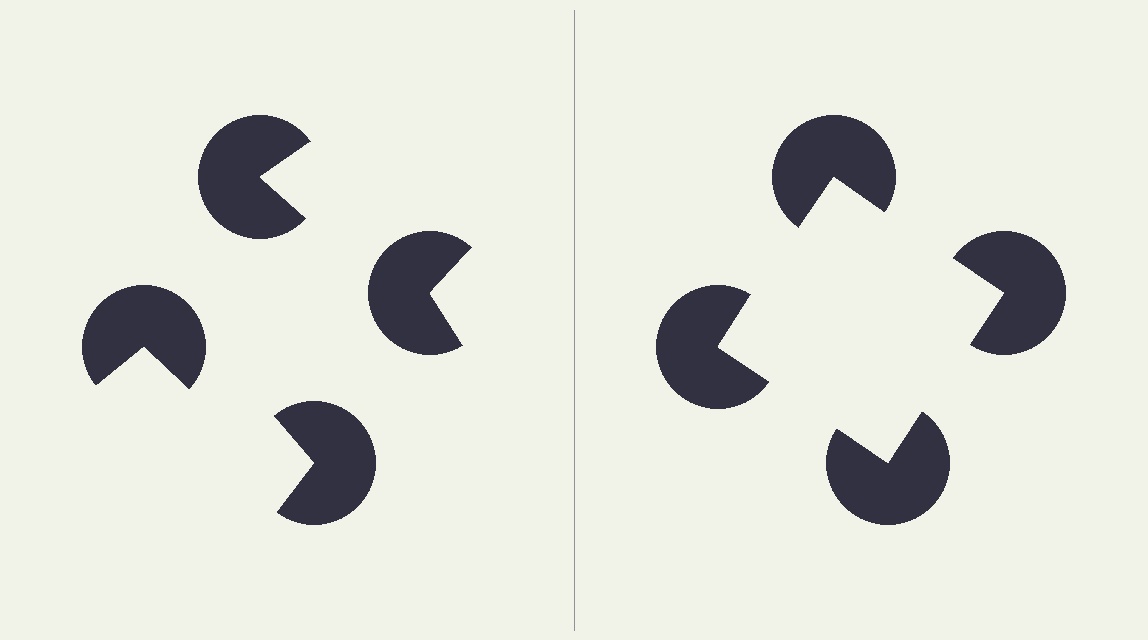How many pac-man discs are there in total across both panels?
8 — 4 on each side.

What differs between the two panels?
The pac-man discs are positioned identically on both sides; only the wedge orientations differ. On the right they align to a square; on the left they are misaligned.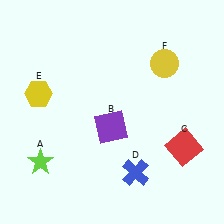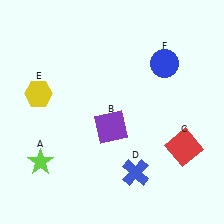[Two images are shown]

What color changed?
The circle (F) changed from yellow in Image 1 to blue in Image 2.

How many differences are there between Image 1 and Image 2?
There is 1 difference between the two images.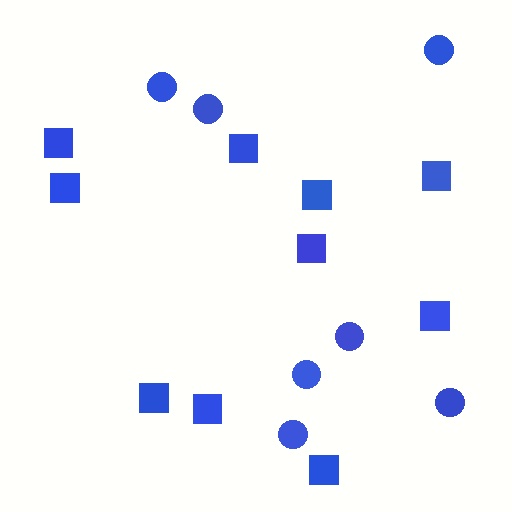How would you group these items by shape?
There are 2 groups: one group of circles (7) and one group of squares (10).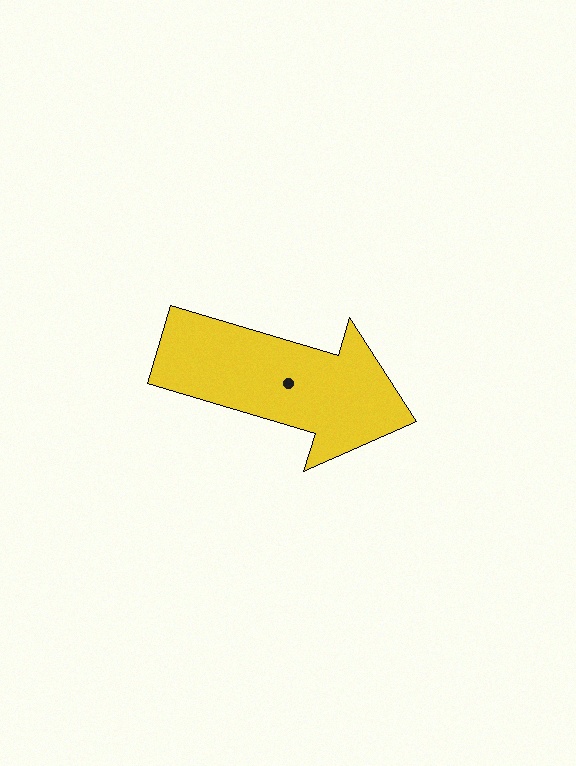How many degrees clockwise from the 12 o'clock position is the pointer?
Approximately 107 degrees.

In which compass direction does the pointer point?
East.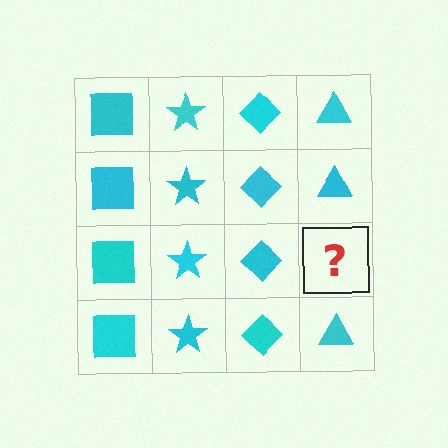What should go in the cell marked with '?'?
The missing cell should contain a cyan triangle.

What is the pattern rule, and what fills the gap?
The rule is that each column has a consistent shape. The gap should be filled with a cyan triangle.